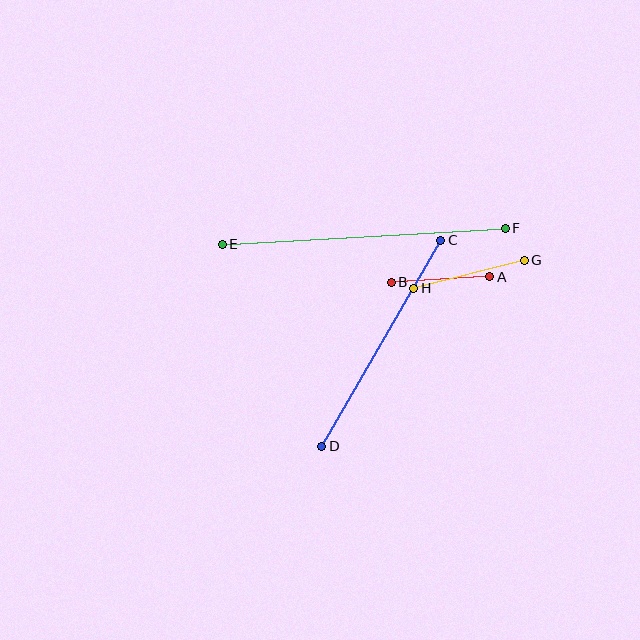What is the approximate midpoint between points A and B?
The midpoint is at approximately (440, 279) pixels.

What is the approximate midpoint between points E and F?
The midpoint is at approximately (364, 236) pixels.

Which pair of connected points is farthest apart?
Points E and F are farthest apart.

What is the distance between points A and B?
The distance is approximately 99 pixels.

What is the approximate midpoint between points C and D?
The midpoint is at approximately (381, 343) pixels.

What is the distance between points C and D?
The distance is approximately 238 pixels.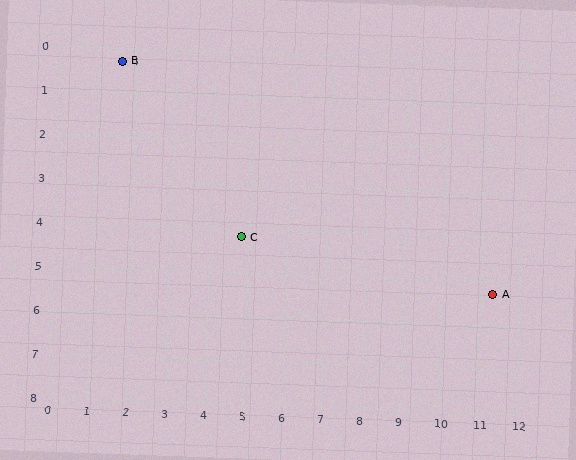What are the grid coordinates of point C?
Point C is at approximately (4.8, 4.2).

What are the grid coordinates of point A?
Point A is at approximately (11.3, 5.3).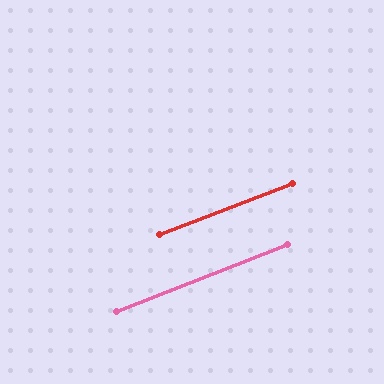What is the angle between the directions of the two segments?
Approximately 1 degree.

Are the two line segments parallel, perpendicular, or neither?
Parallel — their directions differ by only 0.9°.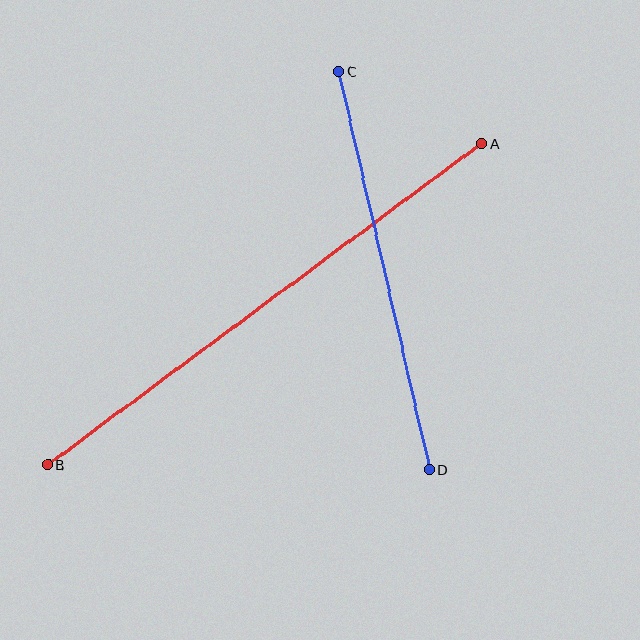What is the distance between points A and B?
The distance is approximately 540 pixels.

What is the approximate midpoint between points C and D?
The midpoint is at approximately (384, 271) pixels.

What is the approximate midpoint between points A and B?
The midpoint is at approximately (265, 304) pixels.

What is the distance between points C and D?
The distance is approximately 408 pixels.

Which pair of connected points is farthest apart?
Points A and B are farthest apart.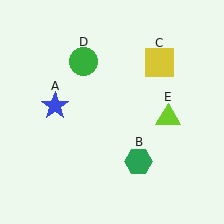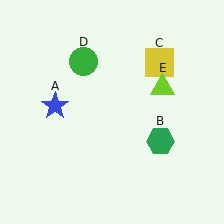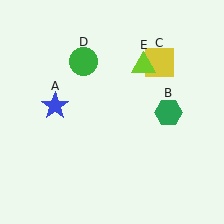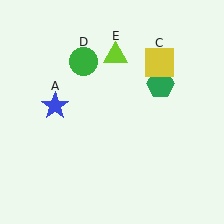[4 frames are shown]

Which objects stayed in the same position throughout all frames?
Blue star (object A) and yellow square (object C) and green circle (object D) remained stationary.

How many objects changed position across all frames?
2 objects changed position: green hexagon (object B), lime triangle (object E).